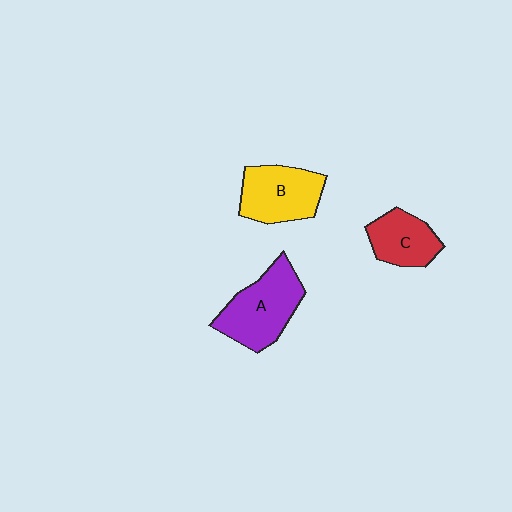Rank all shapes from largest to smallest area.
From largest to smallest: A (purple), B (yellow), C (red).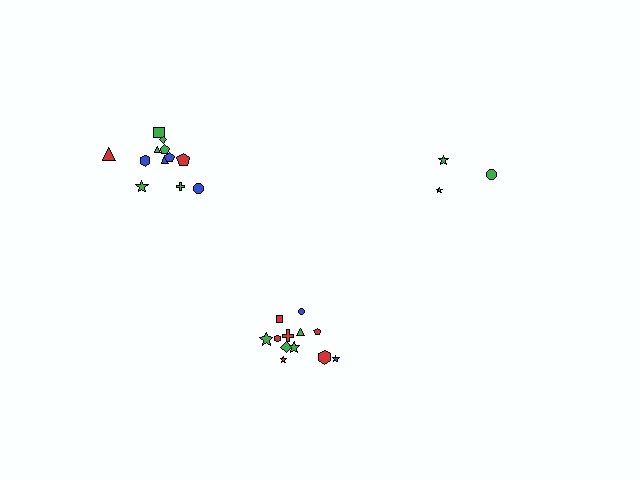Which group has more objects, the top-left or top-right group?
The top-left group.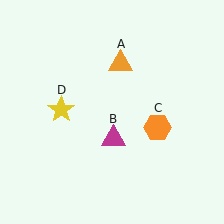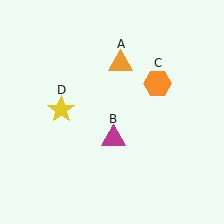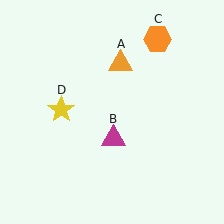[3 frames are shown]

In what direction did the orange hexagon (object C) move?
The orange hexagon (object C) moved up.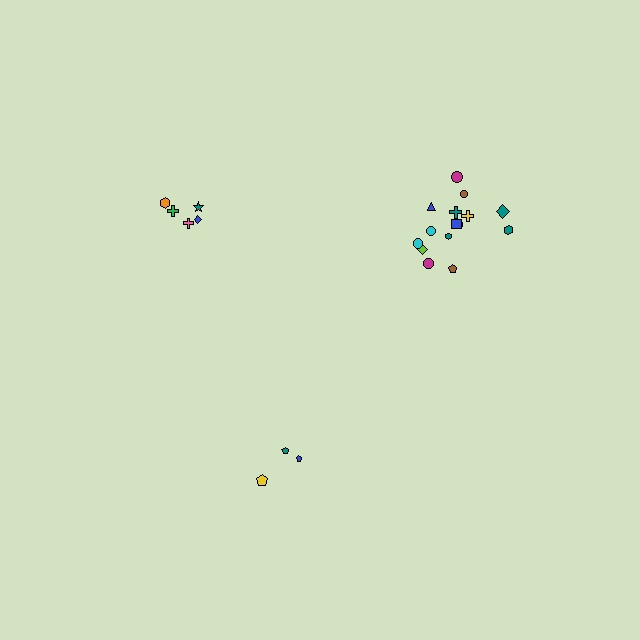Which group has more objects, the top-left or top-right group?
The top-right group.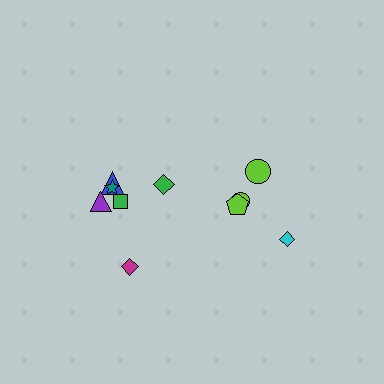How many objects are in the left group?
There are 6 objects.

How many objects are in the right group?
There are 4 objects.